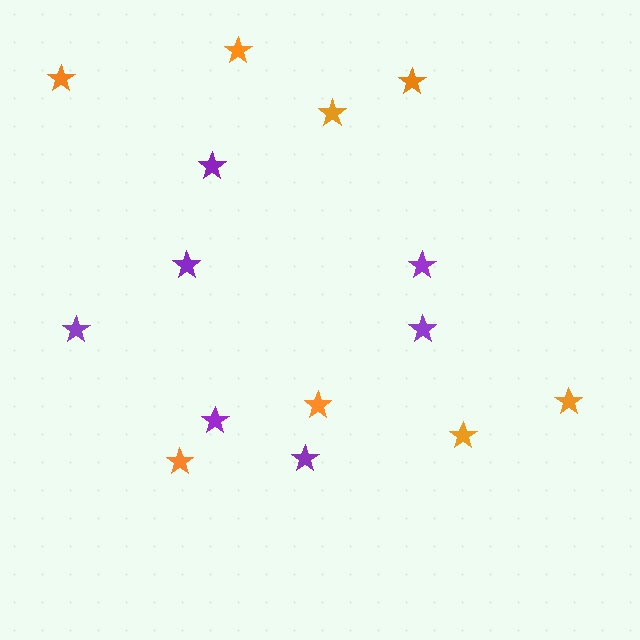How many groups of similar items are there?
There are 2 groups: one group of purple stars (7) and one group of orange stars (8).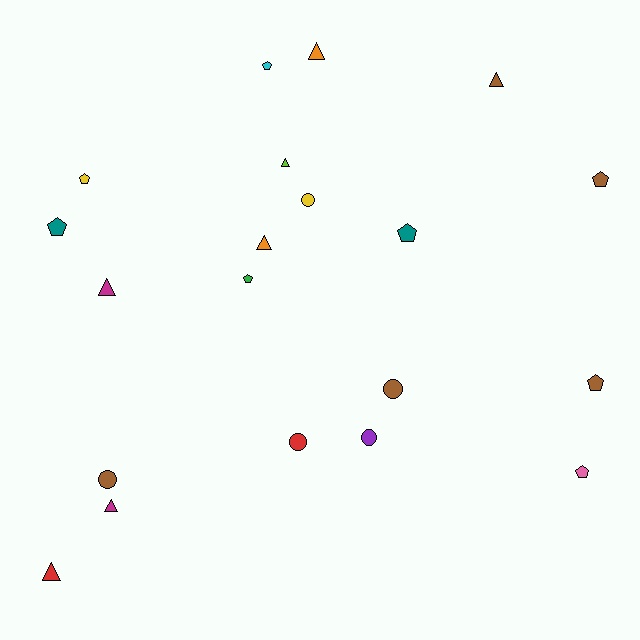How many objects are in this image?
There are 20 objects.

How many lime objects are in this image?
There is 1 lime object.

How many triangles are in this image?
There are 7 triangles.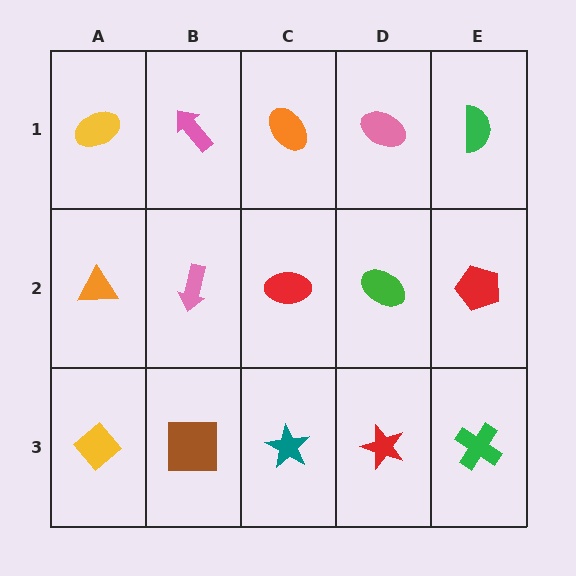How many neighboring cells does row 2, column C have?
4.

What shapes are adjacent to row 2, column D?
A pink ellipse (row 1, column D), a red star (row 3, column D), a red ellipse (row 2, column C), a red pentagon (row 2, column E).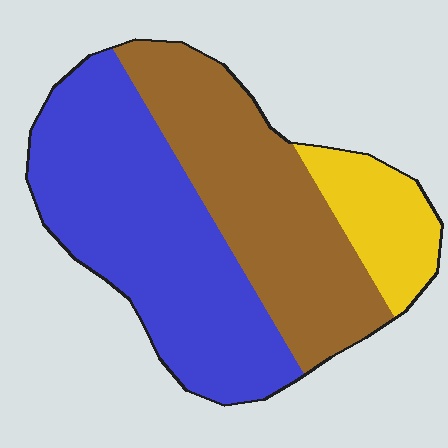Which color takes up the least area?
Yellow, at roughly 15%.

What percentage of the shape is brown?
Brown takes up about three eighths (3/8) of the shape.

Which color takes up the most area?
Blue, at roughly 50%.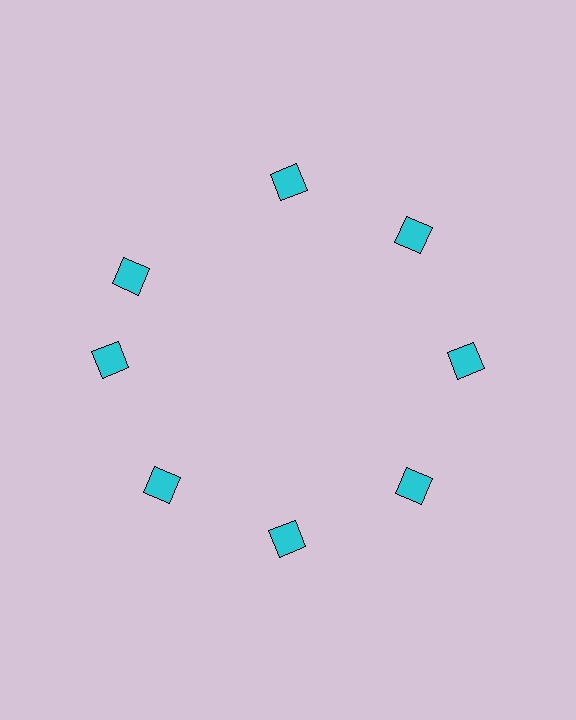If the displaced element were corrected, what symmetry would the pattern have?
It would have 8-fold rotational symmetry — the pattern would map onto itself every 45 degrees.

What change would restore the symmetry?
The symmetry would be restored by rotating it back into even spacing with its neighbors so that all 8 diamonds sit at equal angles and equal distance from the center.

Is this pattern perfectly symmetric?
No. The 8 cyan diamonds are arranged in a ring, but one element near the 10 o'clock position is rotated out of alignment along the ring, breaking the 8-fold rotational symmetry.